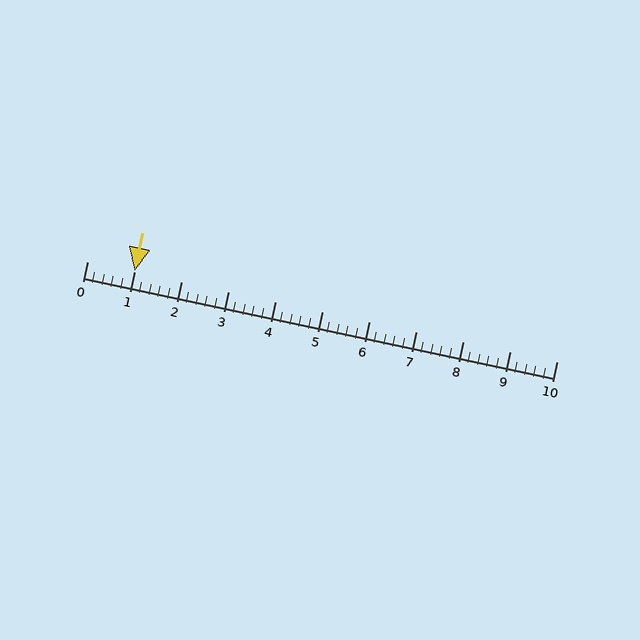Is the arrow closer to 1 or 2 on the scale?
The arrow is closer to 1.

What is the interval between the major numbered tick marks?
The major tick marks are spaced 1 units apart.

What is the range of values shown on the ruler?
The ruler shows values from 0 to 10.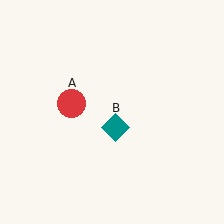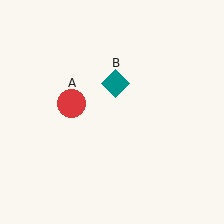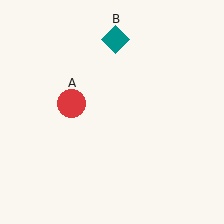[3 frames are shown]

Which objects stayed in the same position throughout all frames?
Red circle (object A) remained stationary.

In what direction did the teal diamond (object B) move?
The teal diamond (object B) moved up.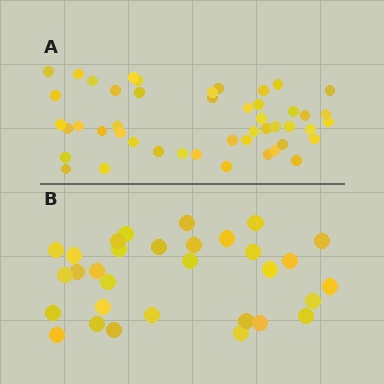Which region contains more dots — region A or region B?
Region A (the top region) has more dots.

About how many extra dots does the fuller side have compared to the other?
Region A has approximately 15 more dots than region B.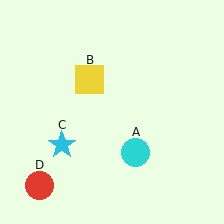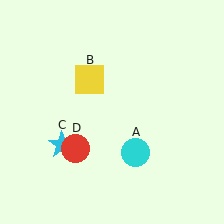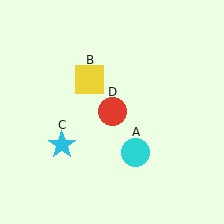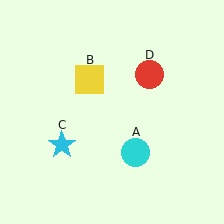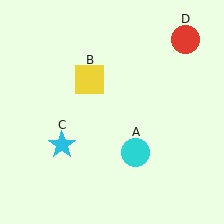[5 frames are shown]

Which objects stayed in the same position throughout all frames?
Cyan circle (object A) and yellow square (object B) and cyan star (object C) remained stationary.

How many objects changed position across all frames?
1 object changed position: red circle (object D).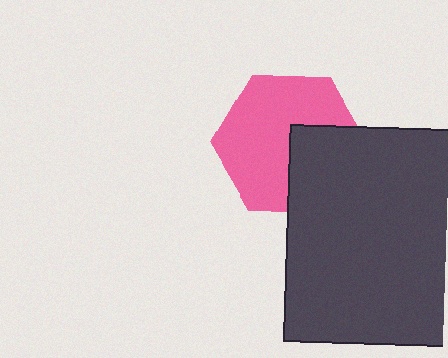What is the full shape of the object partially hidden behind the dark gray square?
The partially hidden object is a pink hexagon.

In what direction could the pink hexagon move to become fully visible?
The pink hexagon could move toward the upper-left. That would shift it out from behind the dark gray square entirely.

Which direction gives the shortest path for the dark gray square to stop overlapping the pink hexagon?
Moving toward the lower-right gives the shortest separation.